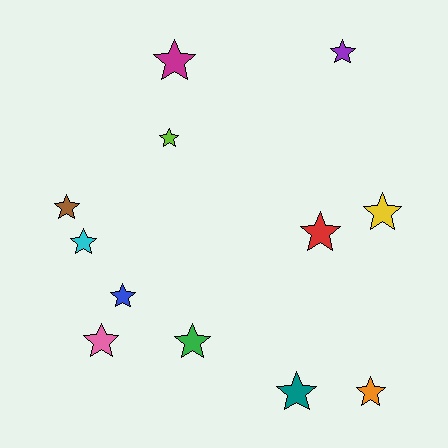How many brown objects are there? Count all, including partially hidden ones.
There is 1 brown object.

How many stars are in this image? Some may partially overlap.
There are 12 stars.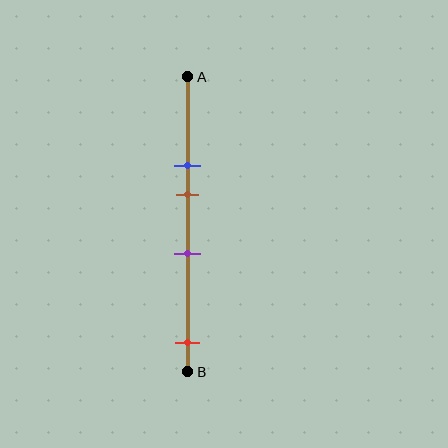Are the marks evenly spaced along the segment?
No, the marks are not evenly spaced.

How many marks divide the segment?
There are 4 marks dividing the segment.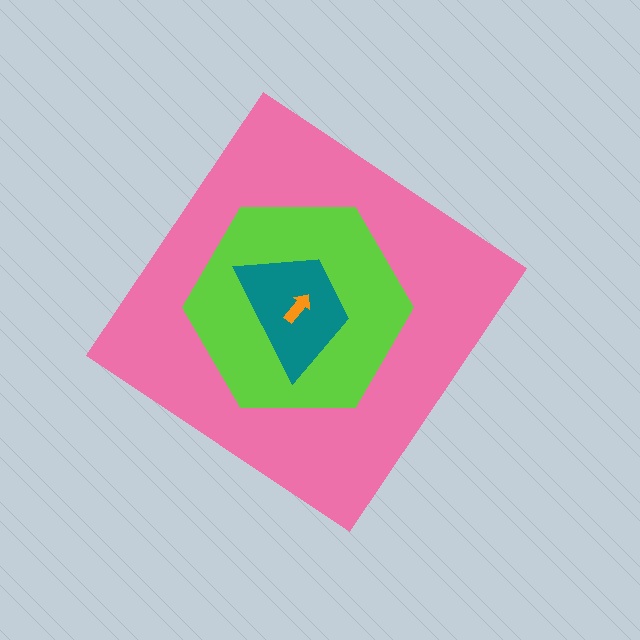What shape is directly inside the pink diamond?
The lime hexagon.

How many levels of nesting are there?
4.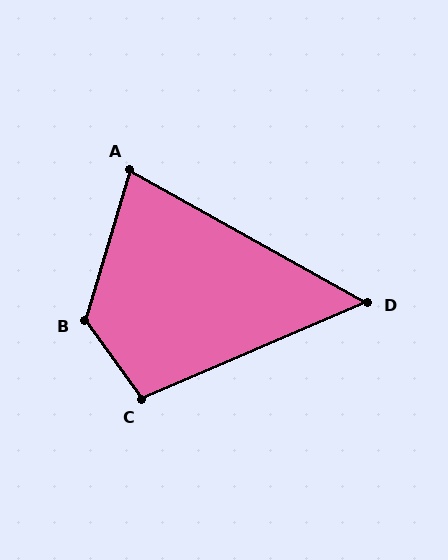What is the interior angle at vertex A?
Approximately 77 degrees (acute).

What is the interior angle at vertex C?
Approximately 103 degrees (obtuse).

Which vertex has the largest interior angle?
B, at approximately 128 degrees.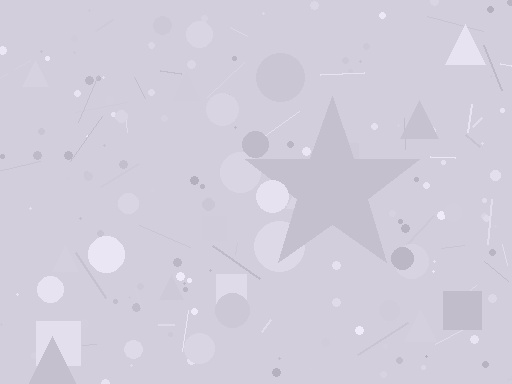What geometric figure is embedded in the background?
A star is embedded in the background.